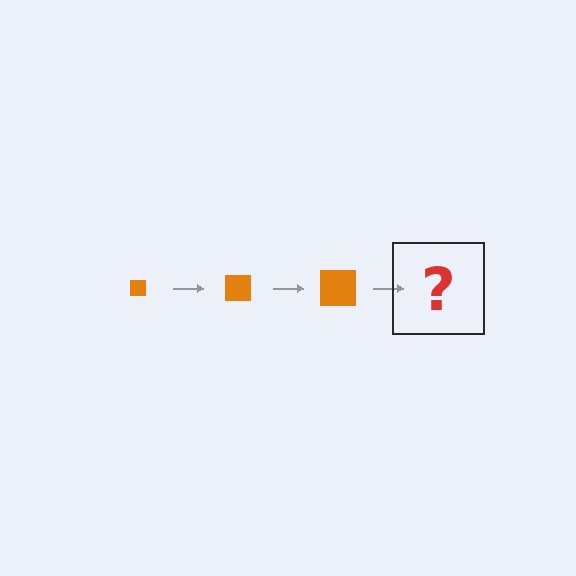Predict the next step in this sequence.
The next step is an orange square, larger than the previous one.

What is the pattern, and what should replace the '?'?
The pattern is that the square gets progressively larger each step. The '?' should be an orange square, larger than the previous one.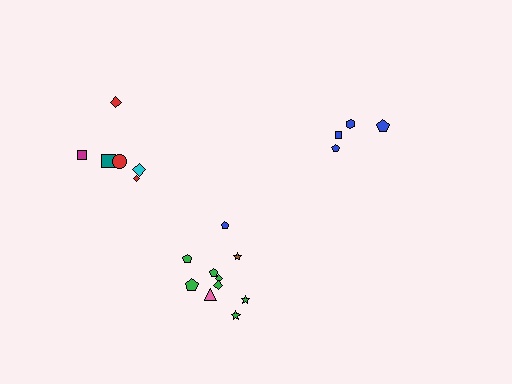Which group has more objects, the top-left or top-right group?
The top-left group.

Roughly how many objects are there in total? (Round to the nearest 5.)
Roughly 20 objects in total.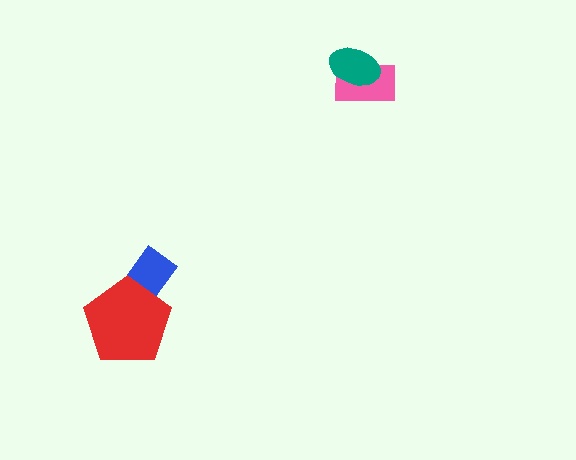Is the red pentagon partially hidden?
No, no other shape covers it.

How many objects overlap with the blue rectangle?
1 object overlaps with the blue rectangle.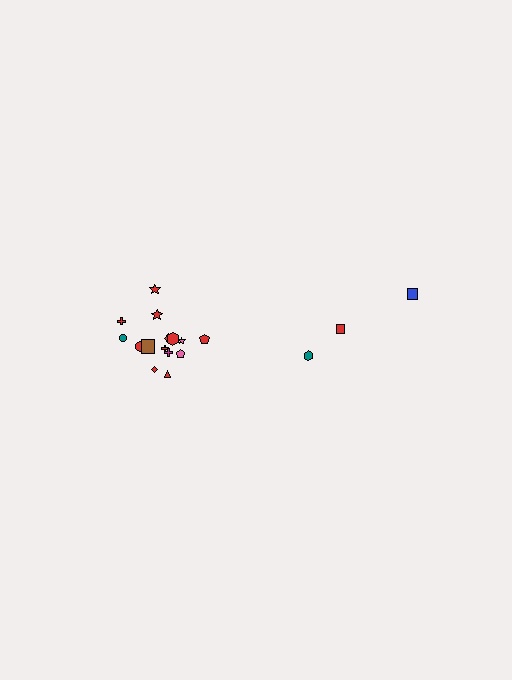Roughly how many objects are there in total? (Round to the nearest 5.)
Roughly 20 objects in total.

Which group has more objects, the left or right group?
The left group.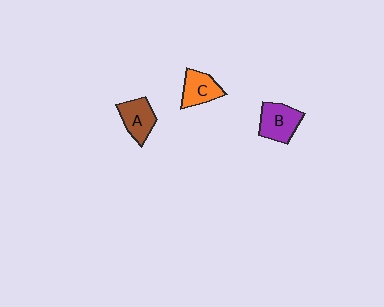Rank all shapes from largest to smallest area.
From largest to smallest: B (purple), A (brown), C (orange).